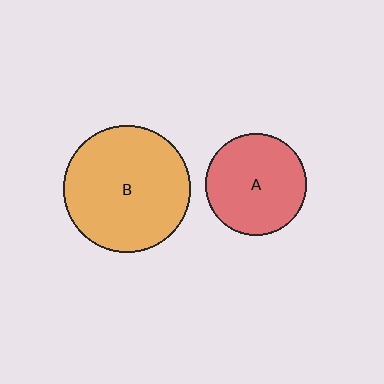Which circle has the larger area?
Circle B (orange).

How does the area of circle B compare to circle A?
Approximately 1.6 times.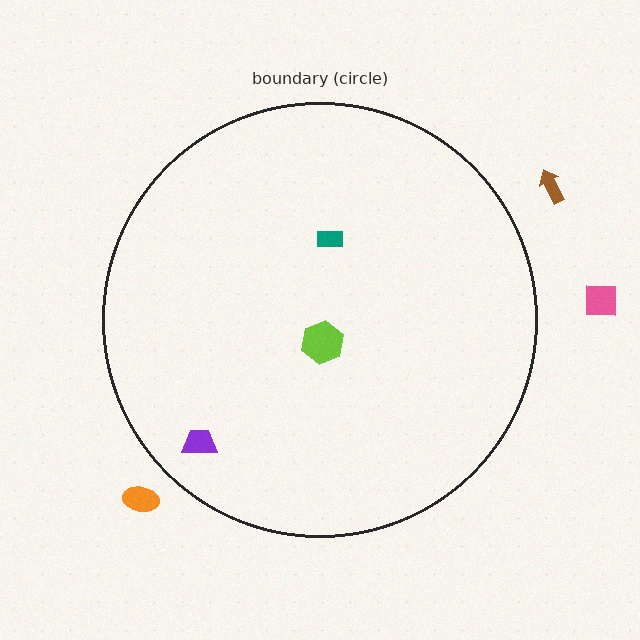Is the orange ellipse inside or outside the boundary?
Outside.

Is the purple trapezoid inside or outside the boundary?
Inside.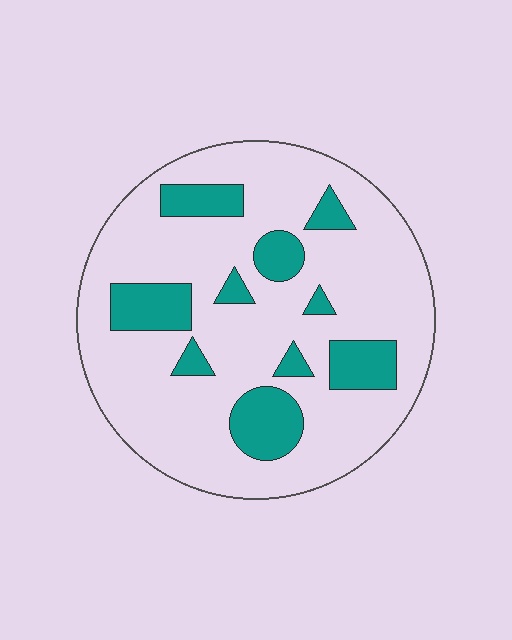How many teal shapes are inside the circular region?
10.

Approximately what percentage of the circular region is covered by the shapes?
Approximately 20%.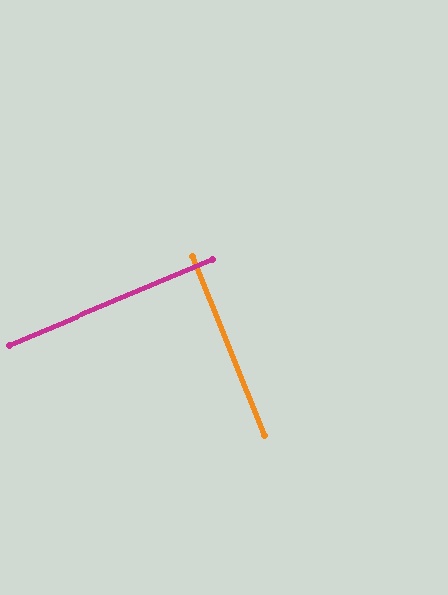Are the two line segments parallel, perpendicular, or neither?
Perpendicular — they meet at approximately 89°.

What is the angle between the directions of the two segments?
Approximately 89 degrees.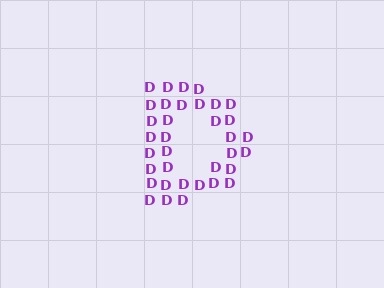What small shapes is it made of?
It is made of small letter D's.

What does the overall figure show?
The overall figure shows the letter D.